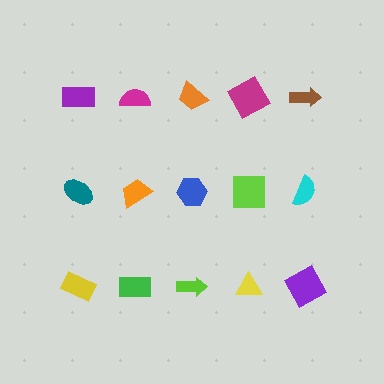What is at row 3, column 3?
A lime arrow.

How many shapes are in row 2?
5 shapes.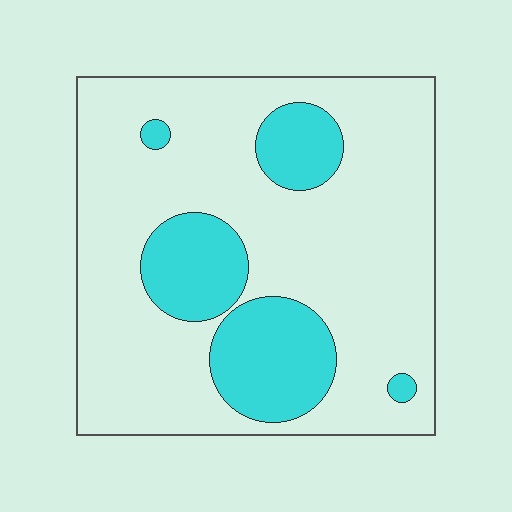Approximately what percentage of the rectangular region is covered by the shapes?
Approximately 25%.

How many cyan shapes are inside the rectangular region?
5.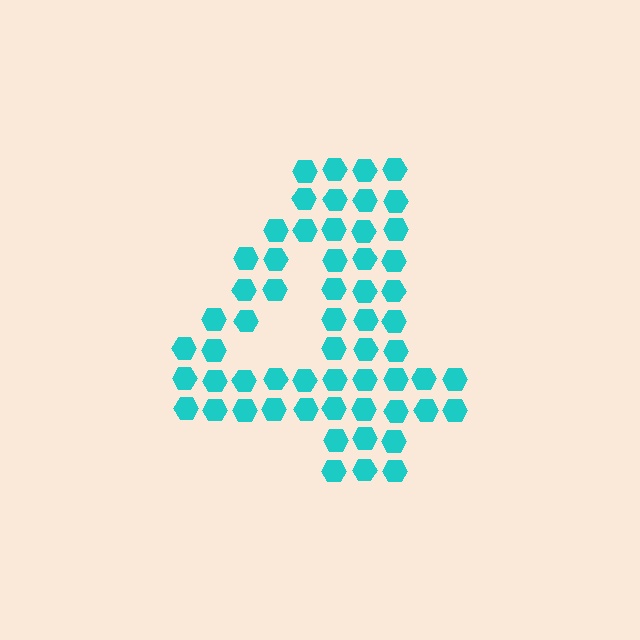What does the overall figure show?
The overall figure shows the digit 4.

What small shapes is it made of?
It is made of small hexagons.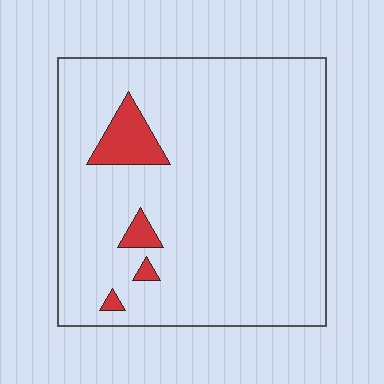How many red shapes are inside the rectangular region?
4.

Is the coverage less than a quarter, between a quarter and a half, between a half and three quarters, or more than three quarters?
Less than a quarter.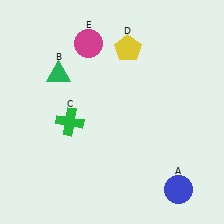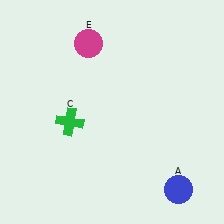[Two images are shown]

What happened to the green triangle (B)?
The green triangle (B) was removed in Image 2. It was in the top-left area of Image 1.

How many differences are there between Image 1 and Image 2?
There are 2 differences between the two images.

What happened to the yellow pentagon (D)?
The yellow pentagon (D) was removed in Image 2. It was in the top-right area of Image 1.